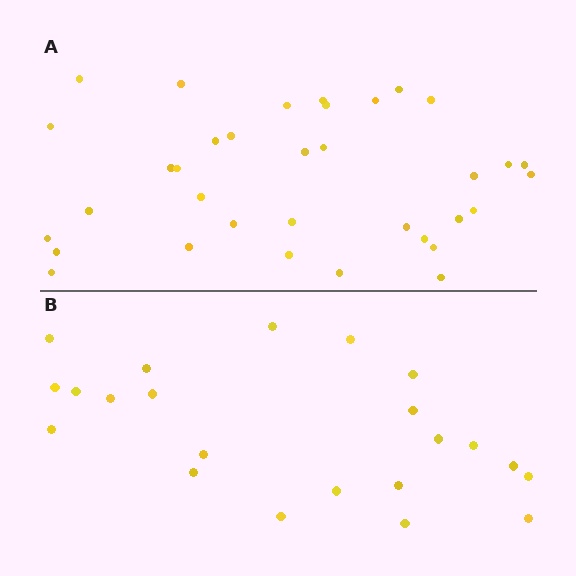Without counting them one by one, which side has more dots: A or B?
Region A (the top region) has more dots.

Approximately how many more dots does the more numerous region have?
Region A has approximately 15 more dots than region B.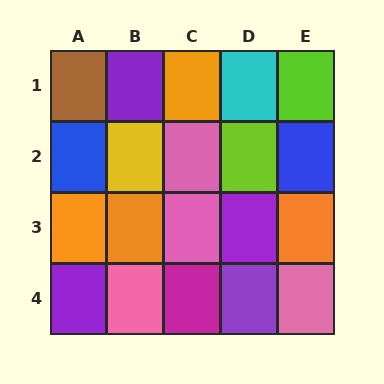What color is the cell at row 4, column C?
Magenta.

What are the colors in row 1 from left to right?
Brown, purple, orange, cyan, lime.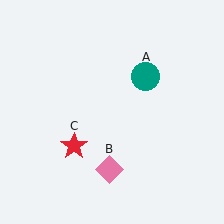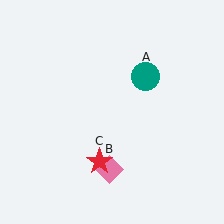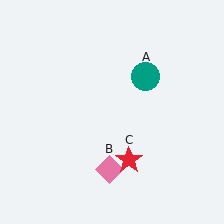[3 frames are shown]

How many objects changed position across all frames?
1 object changed position: red star (object C).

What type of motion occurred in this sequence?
The red star (object C) rotated counterclockwise around the center of the scene.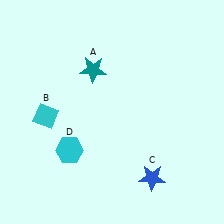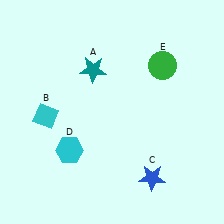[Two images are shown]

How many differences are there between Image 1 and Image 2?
There is 1 difference between the two images.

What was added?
A green circle (E) was added in Image 2.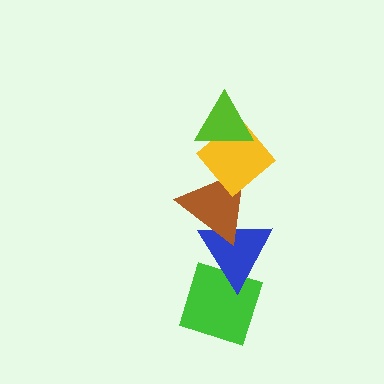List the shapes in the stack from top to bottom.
From top to bottom: the lime triangle, the yellow diamond, the brown triangle, the blue triangle, the green diamond.